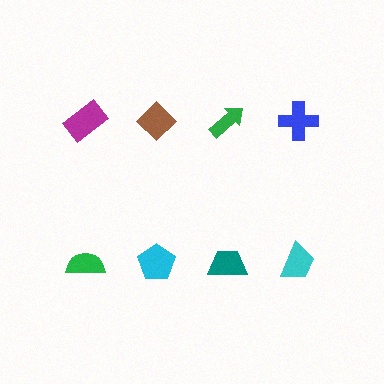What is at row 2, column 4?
A cyan trapezoid.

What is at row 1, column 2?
A brown diamond.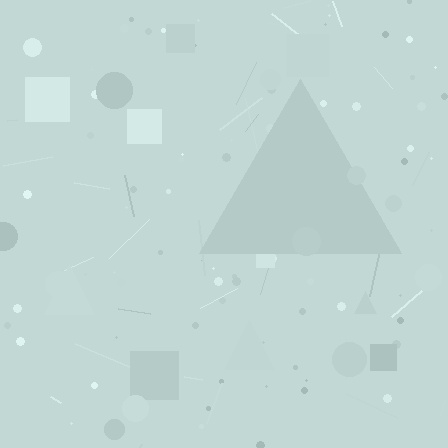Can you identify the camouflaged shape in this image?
The camouflaged shape is a triangle.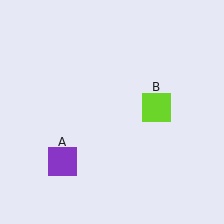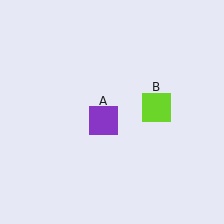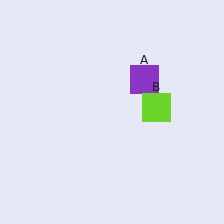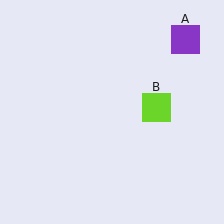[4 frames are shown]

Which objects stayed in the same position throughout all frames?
Lime square (object B) remained stationary.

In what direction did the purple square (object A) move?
The purple square (object A) moved up and to the right.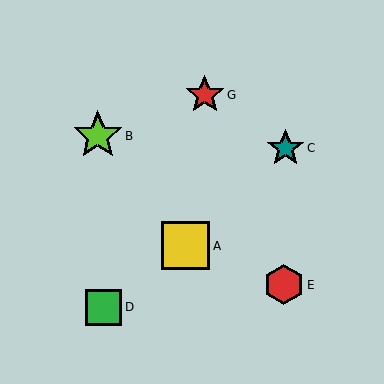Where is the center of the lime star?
The center of the lime star is at (98, 136).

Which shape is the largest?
The lime star (labeled B) is the largest.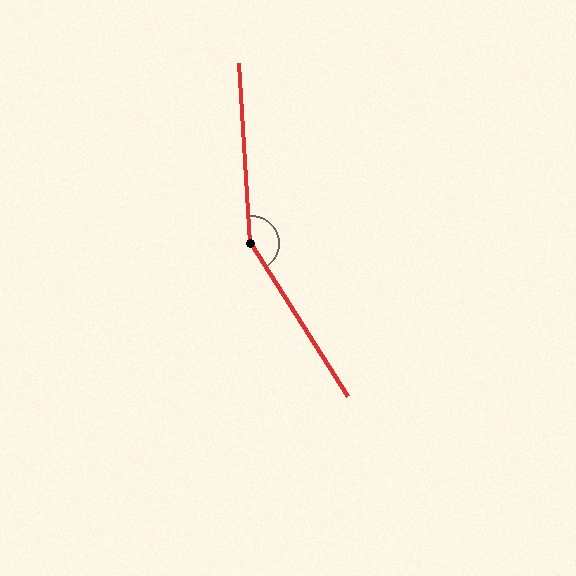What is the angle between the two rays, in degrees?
Approximately 151 degrees.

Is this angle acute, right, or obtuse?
It is obtuse.